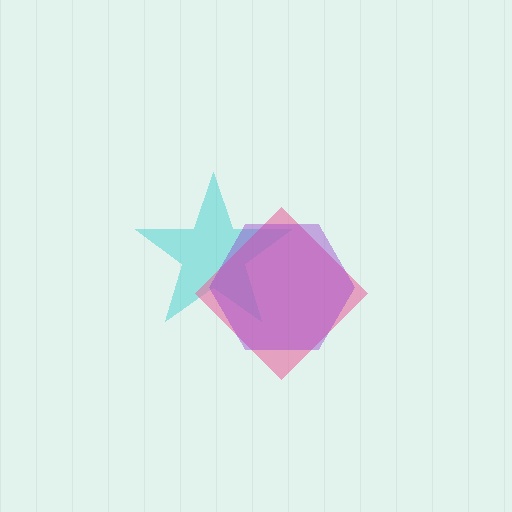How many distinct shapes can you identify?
There are 3 distinct shapes: a cyan star, a pink diamond, a purple hexagon.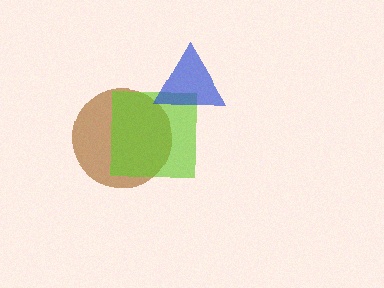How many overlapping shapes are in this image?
There are 3 overlapping shapes in the image.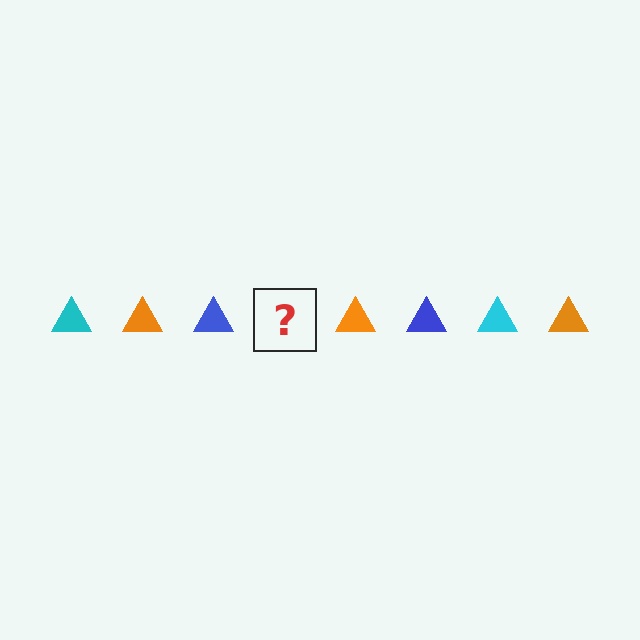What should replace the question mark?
The question mark should be replaced with a cyan triangle.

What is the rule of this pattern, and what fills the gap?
The rule is that the pattern cycles through cyan, orange, blue triangles. The gap should be filled with a cyan triangle.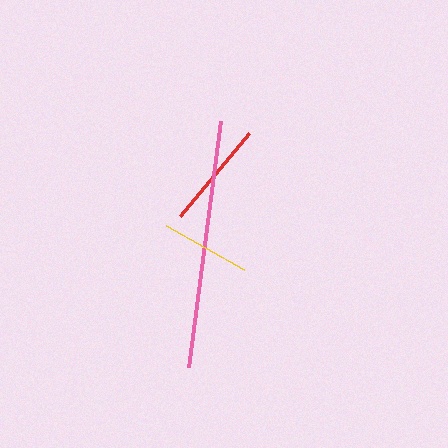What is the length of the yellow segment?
The yellow segment is approximately 90 pixels long.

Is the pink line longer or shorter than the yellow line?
The pink line is longer than the yellow line.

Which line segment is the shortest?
The yellow line is the shortest at approximately 90 pixels.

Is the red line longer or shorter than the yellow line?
The red line is longer than the yellow line.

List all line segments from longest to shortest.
From longest to shortest: pink, red, yellow.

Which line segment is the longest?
The pink line is the longest at approximately 248 pixels.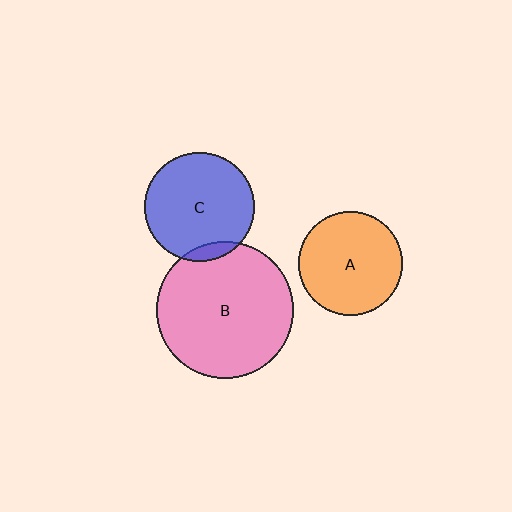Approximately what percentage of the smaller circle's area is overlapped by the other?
Approximately 10%.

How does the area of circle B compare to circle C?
Approximately 1.6 times.